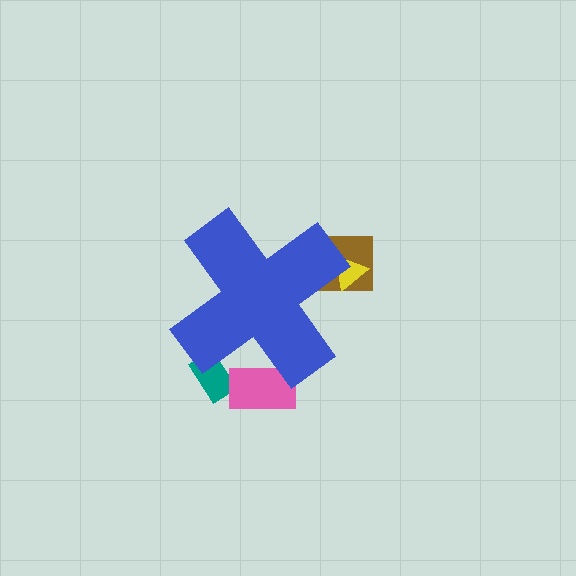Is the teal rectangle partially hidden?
Yes, the teal rectangle is partially hidden behind the blue cross.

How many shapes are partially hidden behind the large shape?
4 shapes are partially hidden.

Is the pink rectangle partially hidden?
Yes, the pink rectangle is partially hidden behind the blue cross.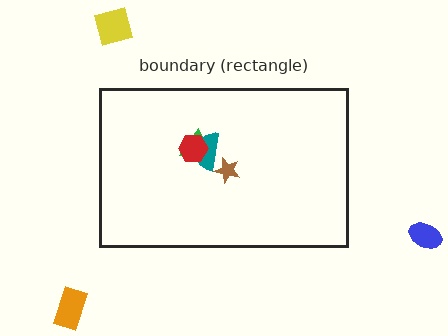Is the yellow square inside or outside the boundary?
Outside.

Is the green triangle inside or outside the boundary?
Inside.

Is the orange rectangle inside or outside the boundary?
Outside.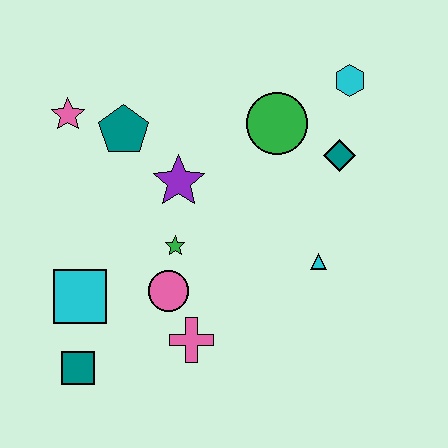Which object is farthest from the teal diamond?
The teal square is farthest from the teal diamond.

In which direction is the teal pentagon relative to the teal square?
The teal pentagon is above the teal square.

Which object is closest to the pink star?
The teal pentagon is closest to the pink star.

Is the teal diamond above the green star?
Yes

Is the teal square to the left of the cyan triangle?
Yes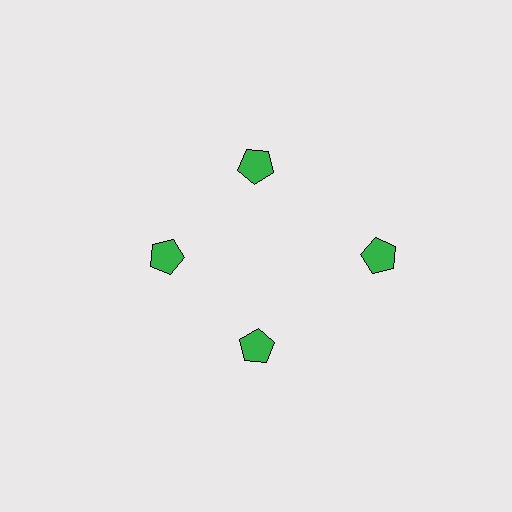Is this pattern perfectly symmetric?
No. The 4 green pentagons are arranged in a ring, but one element near the 3 o'clock position is pushed outward from the center, breaking the 4-fold rotational symmetry.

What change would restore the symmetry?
The symmetry would be restored by moving it inward, back onto the ring so that all 4 pentagons sit at equal angles and equal distance from the center.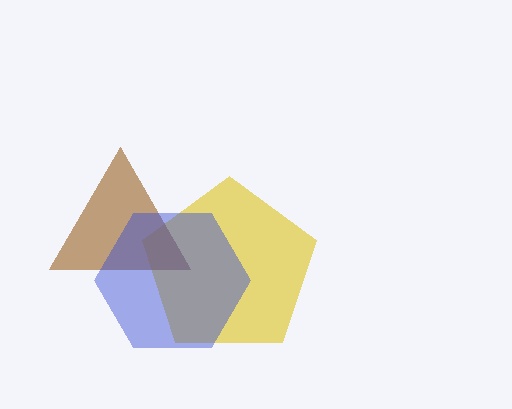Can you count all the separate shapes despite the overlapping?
Yes, there are 3 separate shapes.